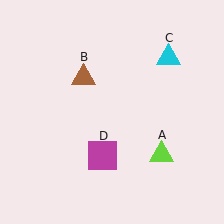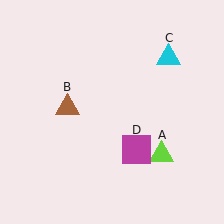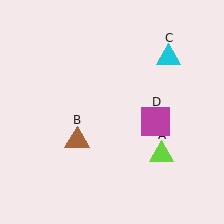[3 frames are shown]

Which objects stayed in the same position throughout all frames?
Lime triangle (object A) and cyan triangle (object C) remained stationary.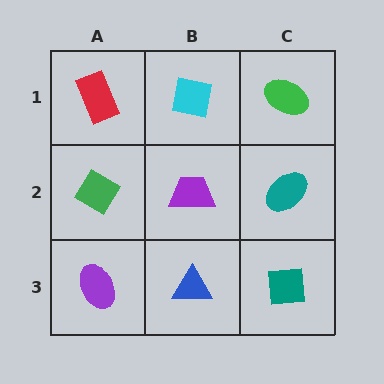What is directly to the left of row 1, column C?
A cyan square.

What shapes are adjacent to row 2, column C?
A green ellipse (row 1, column C), a teal square (row 3, column C), a purple trapezoid (row 2, column B).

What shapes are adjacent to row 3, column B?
A purple trapezoid (row 2, column B), a purple ellipse (row 3, column A), a teal square (row 3, column C).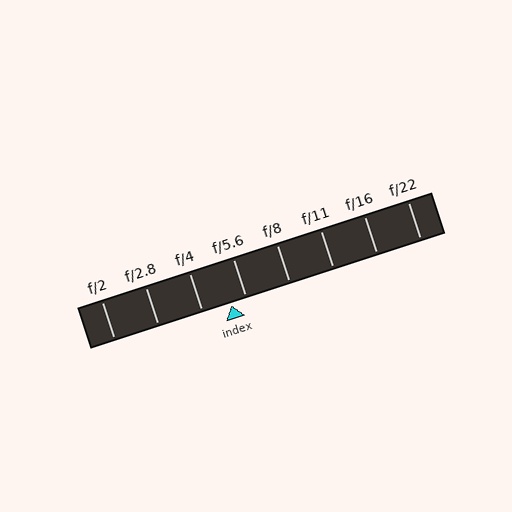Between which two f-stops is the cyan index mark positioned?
The index mark is between f/4 and f/5.6.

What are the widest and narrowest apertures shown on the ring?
The widest aperture shown is f/2 and the narrowest is f/22.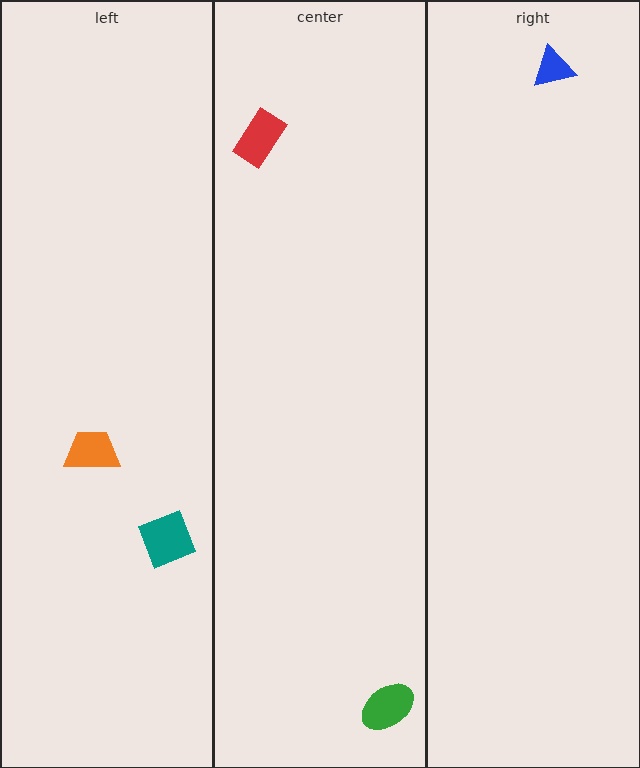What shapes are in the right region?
The blue triangle.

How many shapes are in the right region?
1.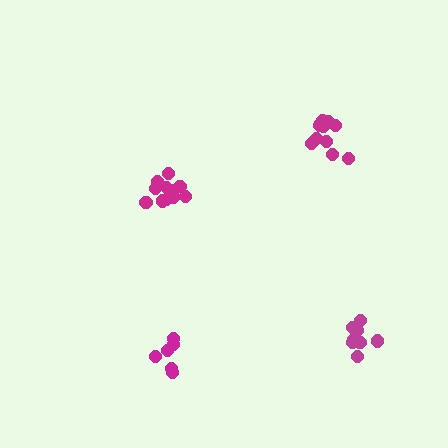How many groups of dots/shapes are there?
There are 4 groups.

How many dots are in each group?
Group 1: 11 dots, Group 2: 8 dots, Group 3: 11 dots, Group 4: 6 dots (36 total).